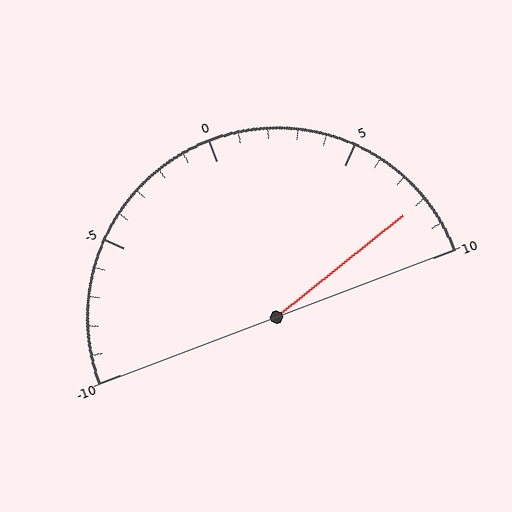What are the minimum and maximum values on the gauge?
The gauge ranges from -10 to 10.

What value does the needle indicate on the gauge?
The needle indicates approximately 8.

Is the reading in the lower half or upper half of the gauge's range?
The reading is in the upper half of the range (-10 to 10).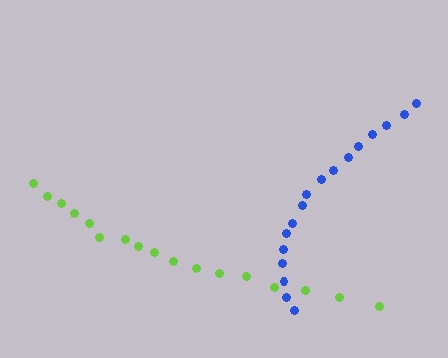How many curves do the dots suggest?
There are 2 distinct paths.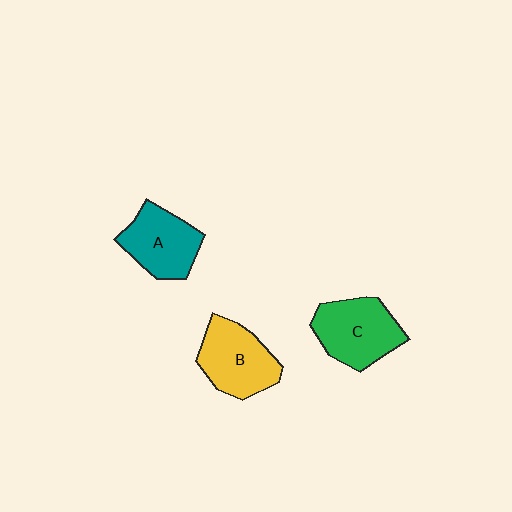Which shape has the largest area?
Shape C (green).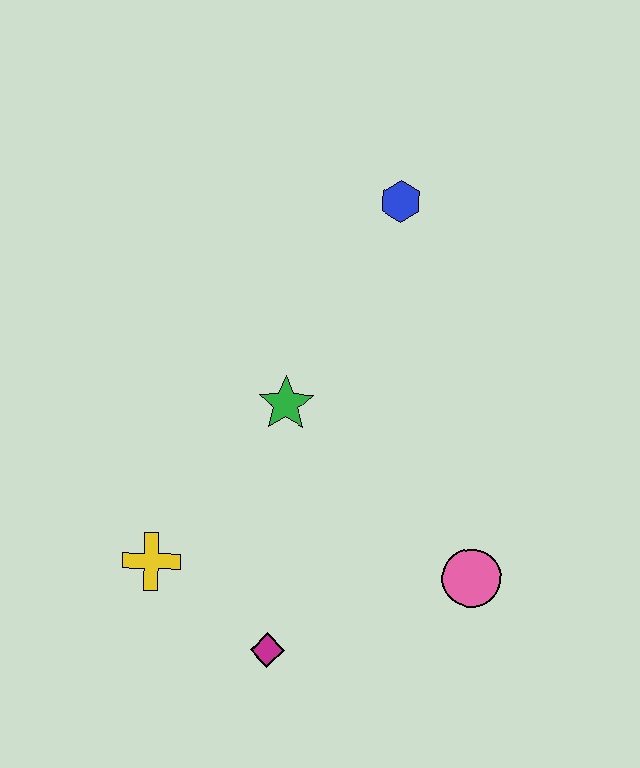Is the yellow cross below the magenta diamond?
No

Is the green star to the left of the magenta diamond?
No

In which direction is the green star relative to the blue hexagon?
The green star is below the blue hexagon.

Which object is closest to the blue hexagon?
The green star is closest to the blue hexagon.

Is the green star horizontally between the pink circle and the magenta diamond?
Yes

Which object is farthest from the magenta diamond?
The blue hexagon is farthest from the magenta diamond.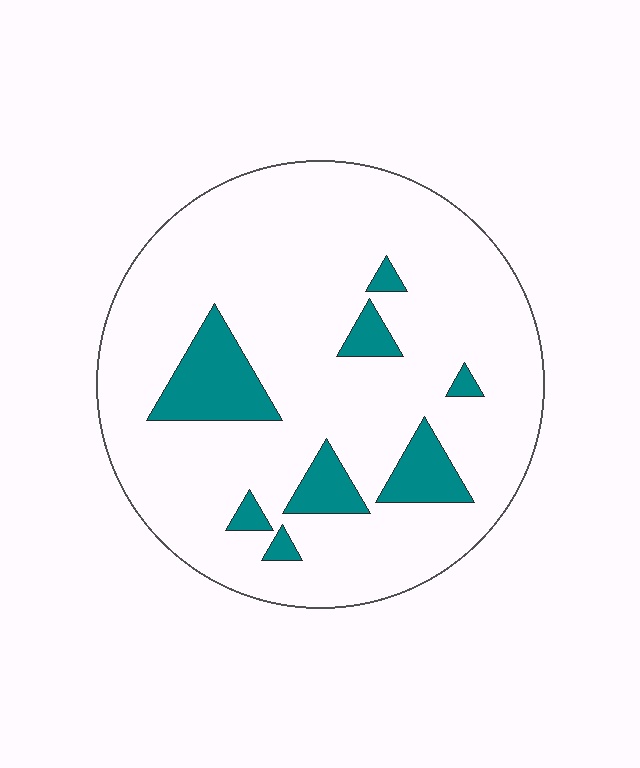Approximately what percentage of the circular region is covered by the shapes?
Approximately 15%.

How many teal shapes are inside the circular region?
8.